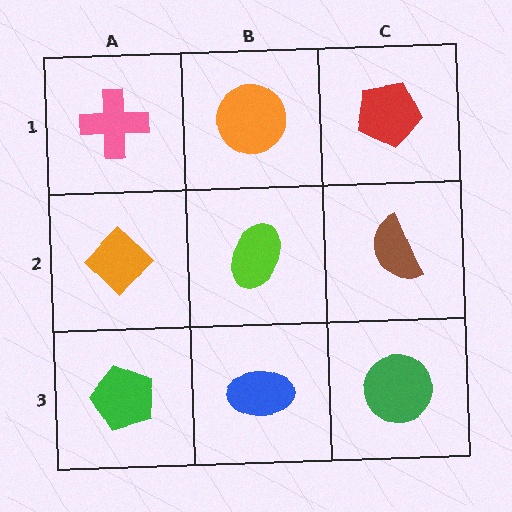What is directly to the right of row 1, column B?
A red pentagon.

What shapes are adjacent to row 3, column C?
A brown semicircle (row 2, column C), a blue ellipse (row 3, column B).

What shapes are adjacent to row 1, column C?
A brown semicircle (row 2, column C), an orange circle (row 1, column B).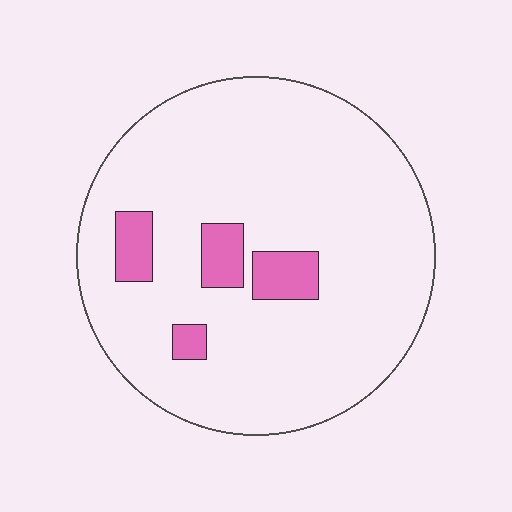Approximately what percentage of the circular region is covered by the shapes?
Approximately 10%.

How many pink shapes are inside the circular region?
4.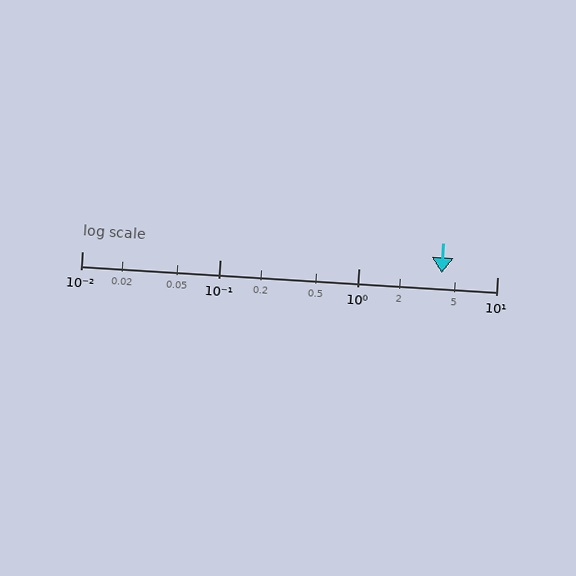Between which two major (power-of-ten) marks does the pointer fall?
The pointer is between 1 and 10.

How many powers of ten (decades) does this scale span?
The scale spans 3 decades, from 0.01 to 10.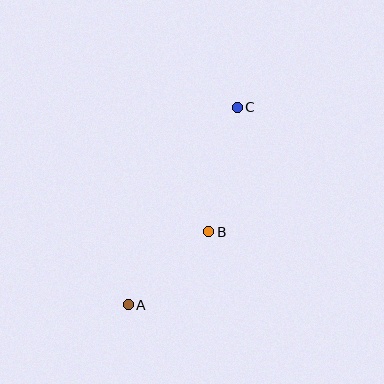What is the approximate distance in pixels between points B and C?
The distance between B and C is approximately 128 pixels.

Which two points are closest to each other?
Points A and B are closest to each other.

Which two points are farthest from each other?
Points A and C are farthest from each other.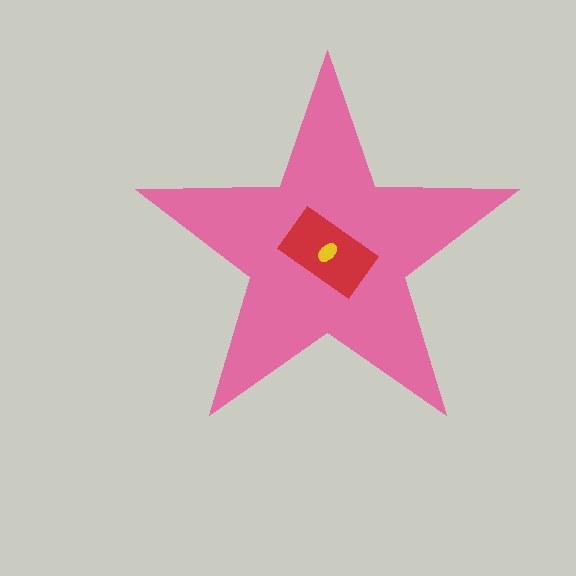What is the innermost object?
The yellow ellipse.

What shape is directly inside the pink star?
The red rectangle.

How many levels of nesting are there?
3.